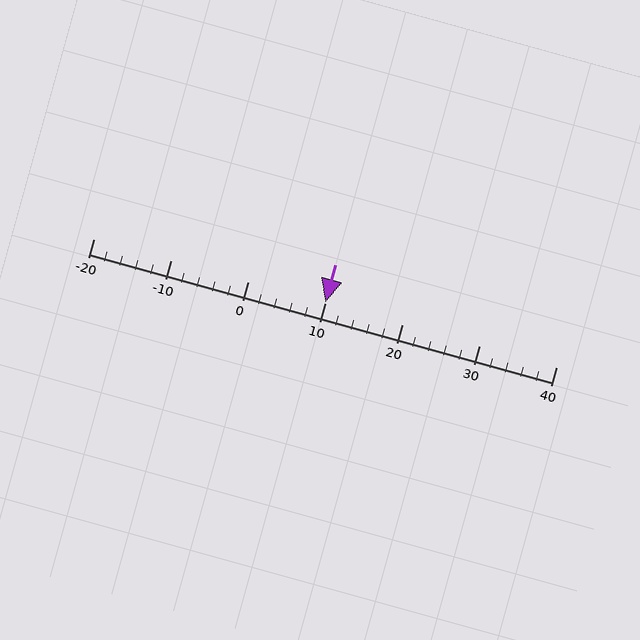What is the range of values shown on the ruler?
The ruler shows values from -20 to 40.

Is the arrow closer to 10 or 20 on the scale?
The arrow is closer to 10.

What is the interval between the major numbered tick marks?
The major tick marks are spaced 10 units apart.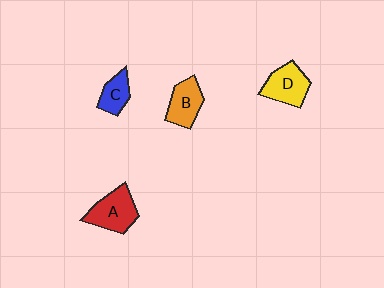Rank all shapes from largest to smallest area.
From largest to smallest: A (red), D (yellow), B (orange), C (blue).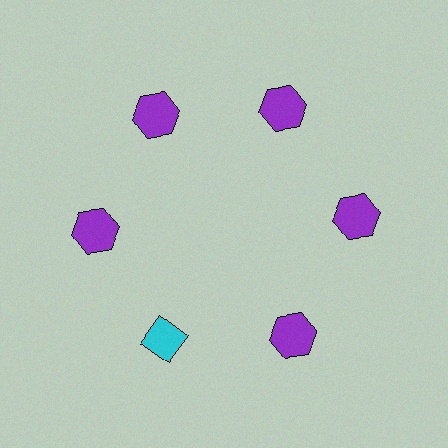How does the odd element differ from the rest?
It differs in both color (cyan instead of purple) and shape (diamond instead of hexagon).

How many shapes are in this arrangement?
There are 6 shapes arranged in a ring pattern.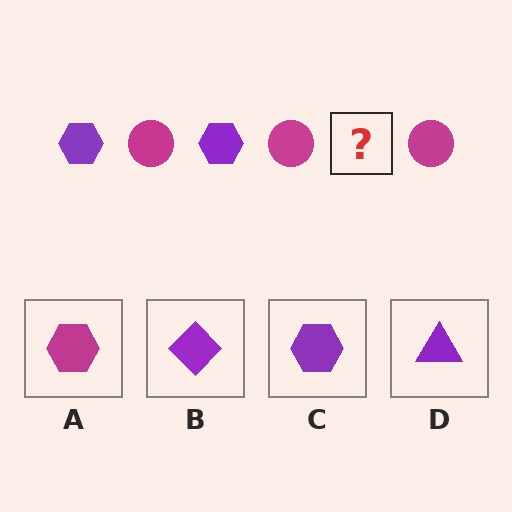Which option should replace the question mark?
Option C.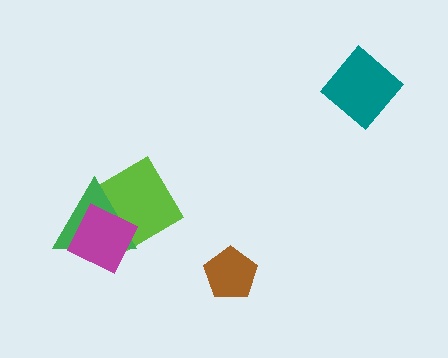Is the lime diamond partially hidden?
Yes, it is partially covered by another shape.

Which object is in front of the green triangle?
The magenta diamond is in front of the green triangle.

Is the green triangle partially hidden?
Yes, it is partially covered by another shape.